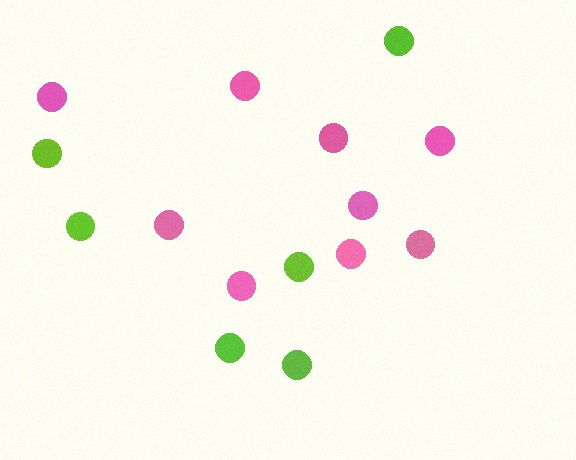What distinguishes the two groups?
There are 2 groups: one group of pink circles (9) and one group of lime circles (6).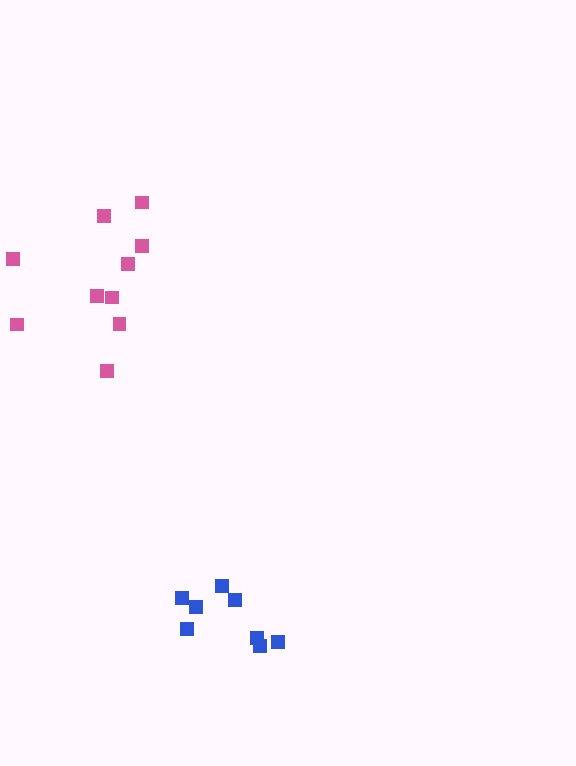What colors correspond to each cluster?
The clusters are colored: pink, blue.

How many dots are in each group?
Group 1: 10 dots, Group 2: 8 dots (18 total).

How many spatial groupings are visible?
There are 2 spatial groupings.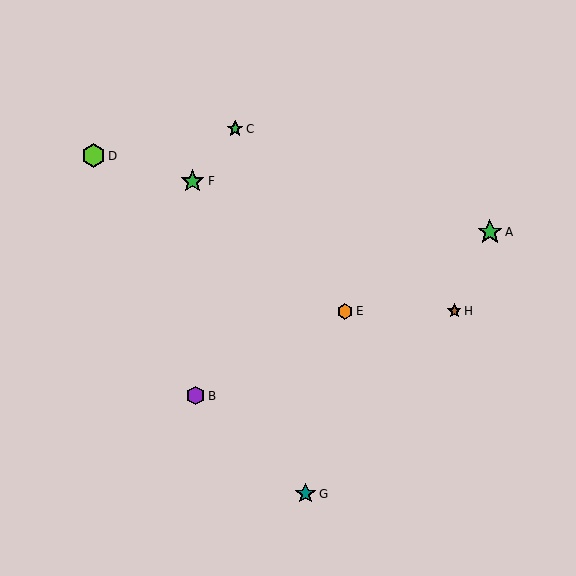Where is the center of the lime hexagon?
The center of the lime hexagon is at (93, 156).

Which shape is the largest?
The green star (labeled A) is the largest.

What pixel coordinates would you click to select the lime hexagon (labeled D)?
Click at (93, 156) to select the lime hexagon D.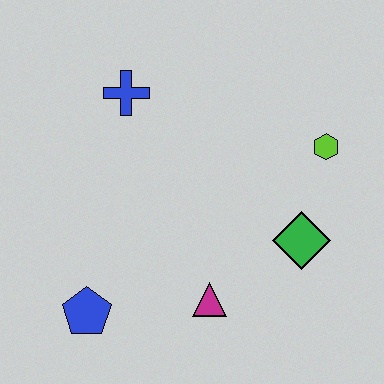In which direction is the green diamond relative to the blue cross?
The green diamond is to the right of the blue cross.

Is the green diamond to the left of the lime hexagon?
Yes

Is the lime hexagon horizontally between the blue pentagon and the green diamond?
No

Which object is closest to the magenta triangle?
The green diamond is closest to the magenta triangle.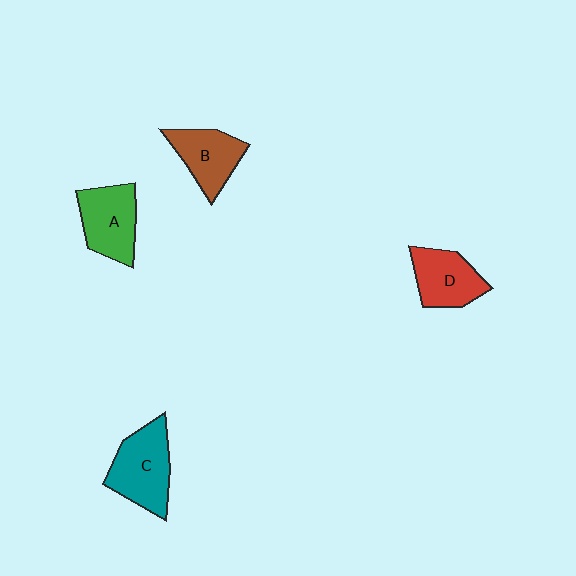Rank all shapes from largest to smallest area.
From largest to smallest: C (teal), A (green), D (red), B (brown).